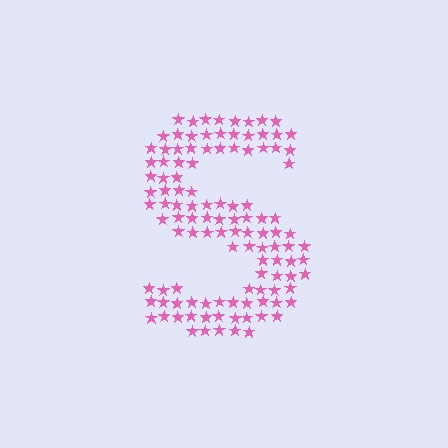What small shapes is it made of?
It is made of small stars.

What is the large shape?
The large shape is the letter S.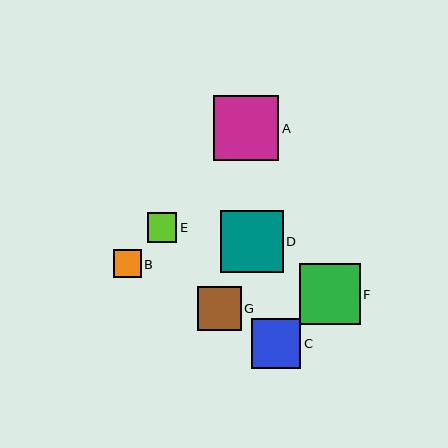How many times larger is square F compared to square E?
Square F is approximately 2.0 times the size of square E.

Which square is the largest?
Square A is the largest with a size of approximately 65 pixels.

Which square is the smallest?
Square B is the smallest with a size of approximately 28 pixels.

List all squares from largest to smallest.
From largest to smallest: A, D, F, C, G, E, B.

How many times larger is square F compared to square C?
Square F is approximately 1.2 times the size of square C.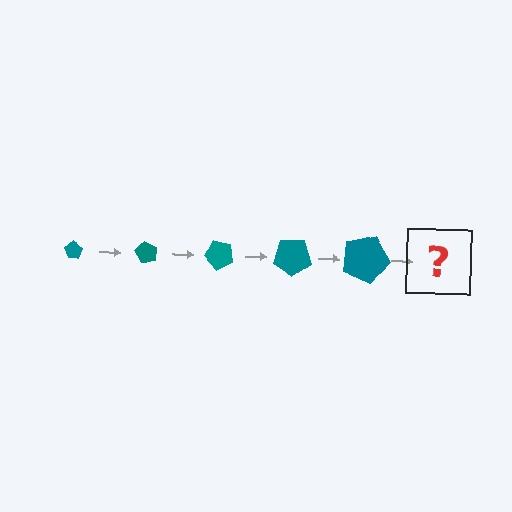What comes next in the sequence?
The next element should be a pentagon, larger than the previous one and rotated 300 degrees from the start.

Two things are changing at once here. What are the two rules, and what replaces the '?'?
The two rules are that the pentagon grows larger each step and it rotates 60 degrees each step. The '?' should be a pentagon, larger than the previous one and rotated 300 degrees from the start.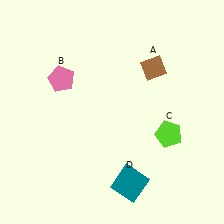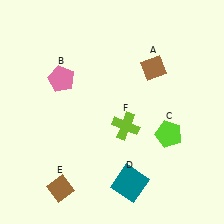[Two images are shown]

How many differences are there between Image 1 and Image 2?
There are 2 differences between the two images.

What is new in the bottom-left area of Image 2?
A brown diamond (E) was added in the bottom-left area of Image 2.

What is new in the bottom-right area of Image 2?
A lime cross (F) was added in the bottom-right area of Image 2.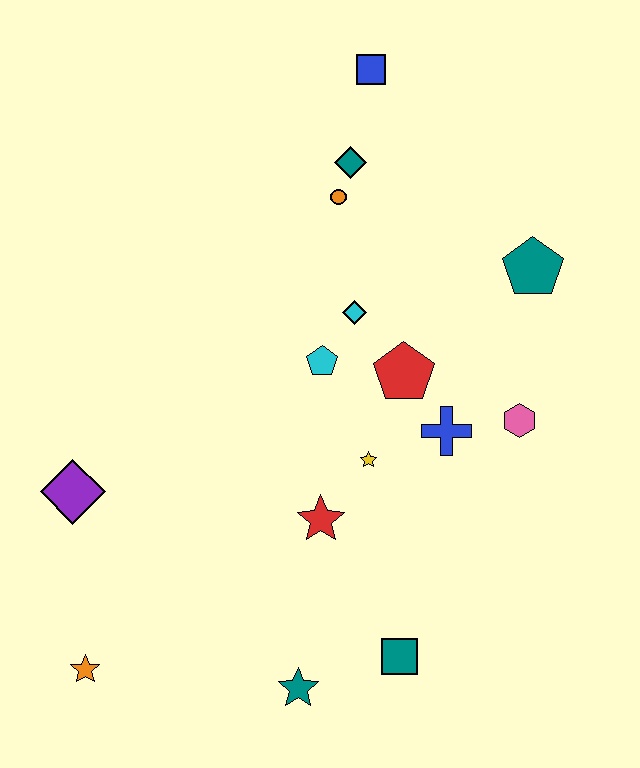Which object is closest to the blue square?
The teal diamond is closest to the blue square.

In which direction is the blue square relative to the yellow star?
The blue square is above the yellow star.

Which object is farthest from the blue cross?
The orange star is farthest from the blue cross.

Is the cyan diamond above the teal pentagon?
No